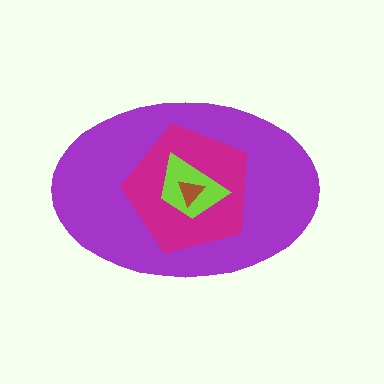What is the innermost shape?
The brown triangle.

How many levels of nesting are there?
4.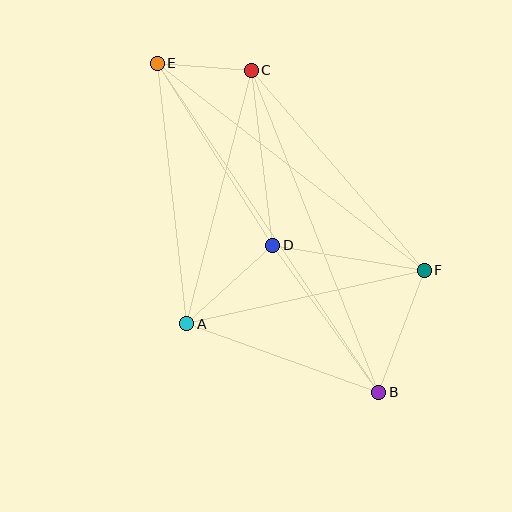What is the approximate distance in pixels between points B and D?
The distance between B and D is approximately 181 pixels.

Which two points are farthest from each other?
Points B and E are farthest from each other.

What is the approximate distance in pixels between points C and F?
The distance between C and F is approximately 265 pixels.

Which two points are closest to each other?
Points C and E are closest to each other.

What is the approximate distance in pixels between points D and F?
The distance between D and F is approximately 154 pixels.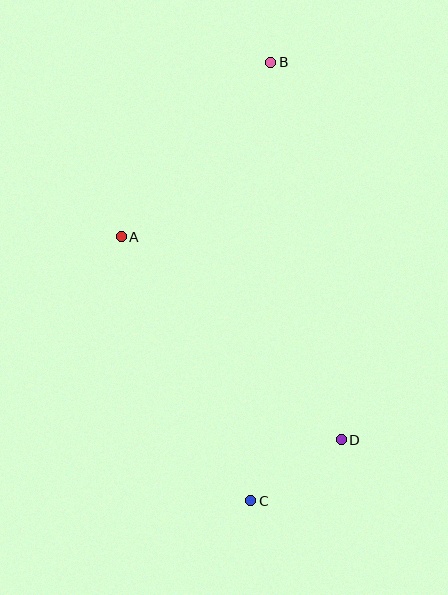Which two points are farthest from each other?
Points B and C are farthest from each other.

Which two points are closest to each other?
Points C and D are closest to each other.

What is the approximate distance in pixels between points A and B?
The distance between A and B is approximately 230 pixels.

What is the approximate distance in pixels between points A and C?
The distance between A and C is approximately 294 pixels.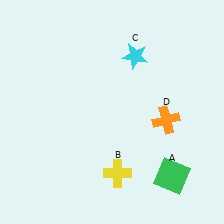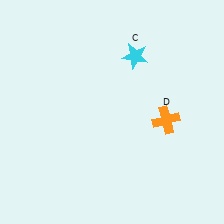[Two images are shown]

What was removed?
The yellow cross (B), the green square (A) were removed in Image 2.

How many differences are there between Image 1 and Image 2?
There are 2 differences between the two images.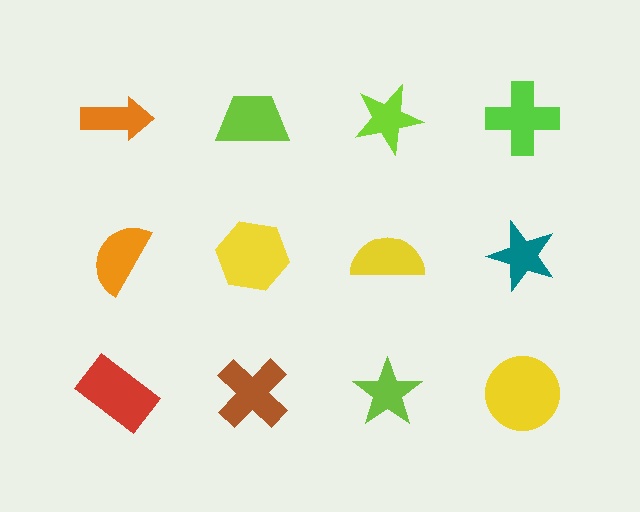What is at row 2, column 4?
A teal star.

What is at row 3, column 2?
A brown cross.